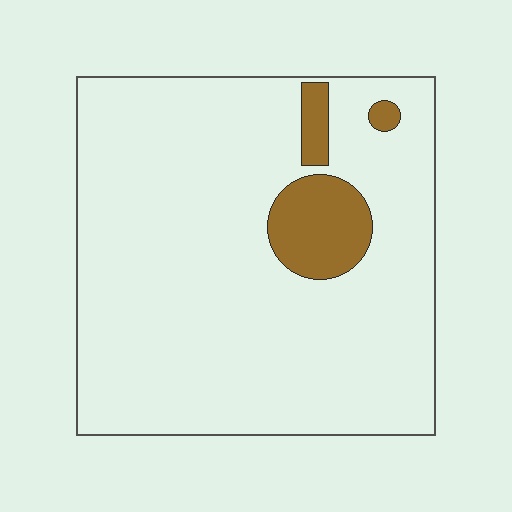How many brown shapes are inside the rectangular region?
3.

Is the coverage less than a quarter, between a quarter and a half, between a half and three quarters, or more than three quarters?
Less than a quarter.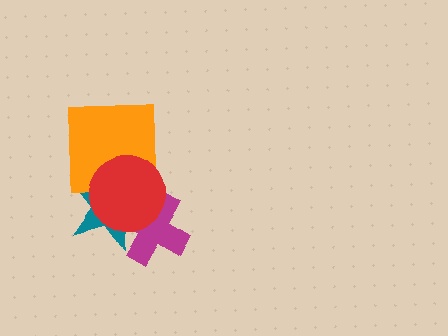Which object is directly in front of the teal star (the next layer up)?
The orange square is directly in front of the teal star.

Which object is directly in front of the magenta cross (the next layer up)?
The teal star is directly in front of the magenta cross.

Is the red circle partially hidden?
No, no other shape covers it.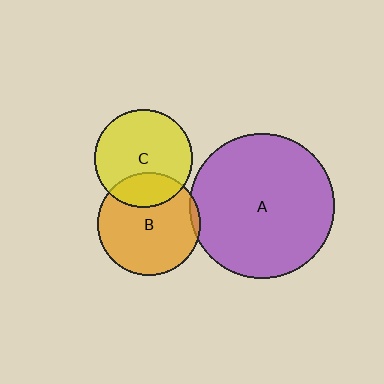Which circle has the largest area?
Circle A (purple).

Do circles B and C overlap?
Yes.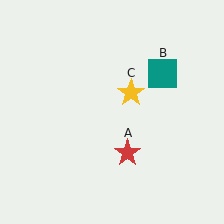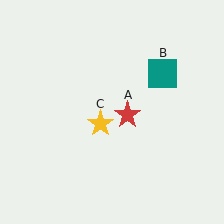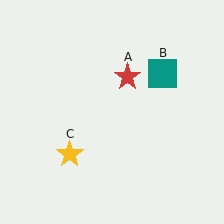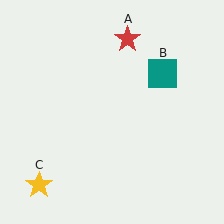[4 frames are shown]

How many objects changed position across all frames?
2 objects changed position: red star (object A), yellow star (object C).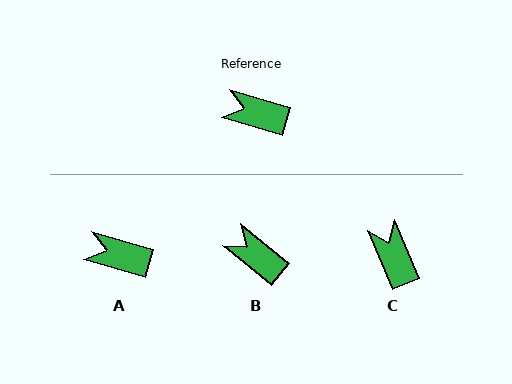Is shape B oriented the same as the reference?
No, it is off by about 23 degrees.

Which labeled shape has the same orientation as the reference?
A.